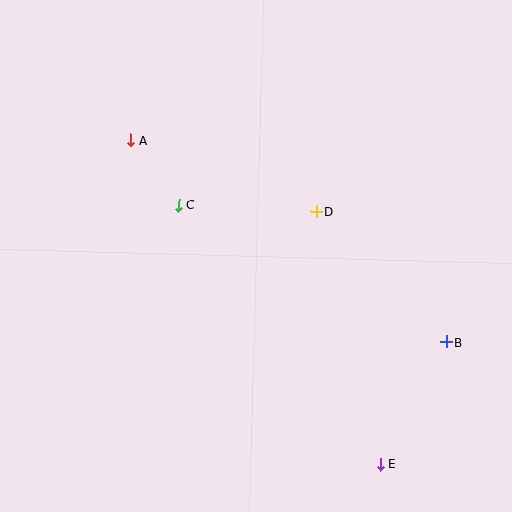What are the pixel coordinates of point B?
Point B is at (446, 342).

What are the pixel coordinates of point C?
Point C is at (179, 205).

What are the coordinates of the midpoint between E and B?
The midpoint between E and B is at (413, 403).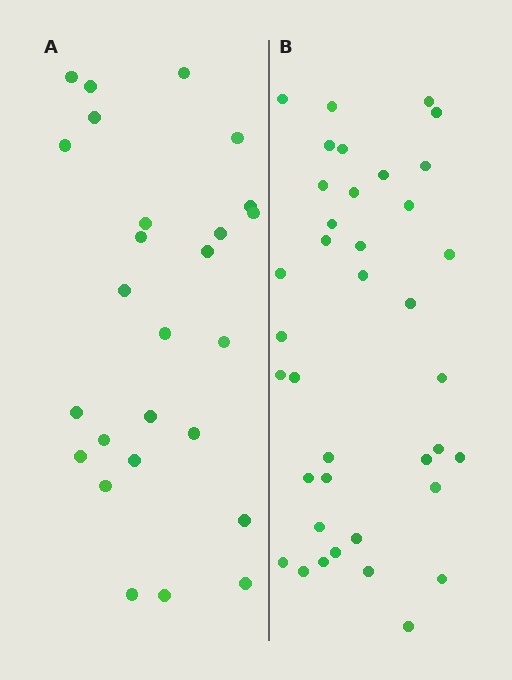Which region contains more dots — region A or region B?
Region B (the right region) has more dots.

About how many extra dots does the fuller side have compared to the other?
Region B has roughly 12 or so more dots than region A.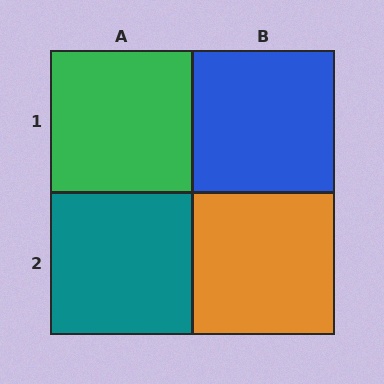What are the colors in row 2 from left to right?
Teal, orange.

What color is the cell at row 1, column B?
Blue.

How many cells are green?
1 cell is green.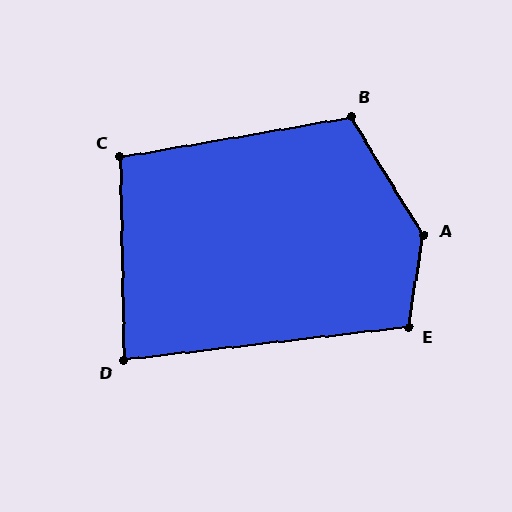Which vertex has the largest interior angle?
A, at approximately 140 degrees.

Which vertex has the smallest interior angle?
D, at approximately 85 degrees.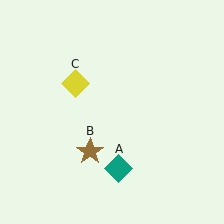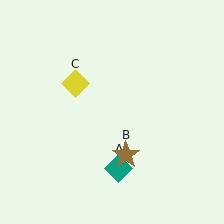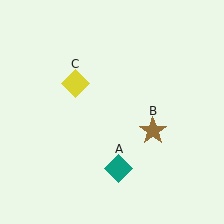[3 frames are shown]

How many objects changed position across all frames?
1 object changed position: brown star (object B).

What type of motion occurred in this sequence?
The brown star (object B) rotated counterclockwise around the center of the scene.